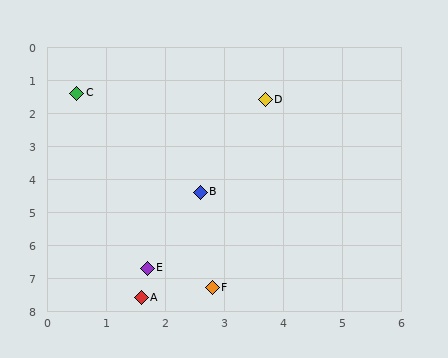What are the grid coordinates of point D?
Point D is at approximately (3.7, 1.6).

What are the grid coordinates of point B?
Point B is at approximately (2.6, 4.4).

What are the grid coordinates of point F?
Point F is at approximately (2.8, 7.3).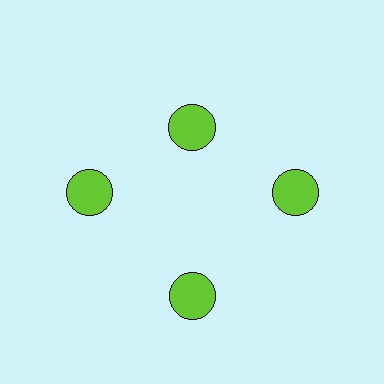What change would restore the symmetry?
The symmetry would be restored by moving it outward, back onto the ring so that all 4 circles sit at equal angles and equal distance from the center.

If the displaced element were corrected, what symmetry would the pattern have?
It would have 4-fold rotational symmetry — the pattern would map onto itself every 90 degrees.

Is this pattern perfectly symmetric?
No. The 4 lime circles are arranged in a ring, but one element near the 12 o'clock position is pulled inward toward the center, breaking the 4-fold rotational symmetry.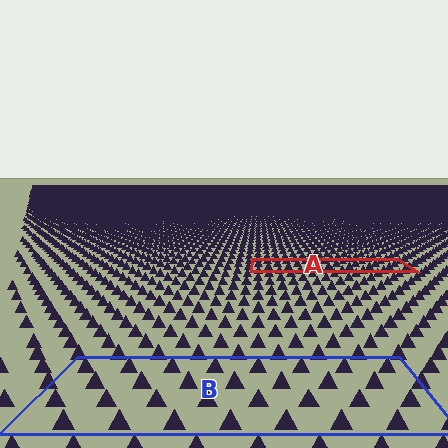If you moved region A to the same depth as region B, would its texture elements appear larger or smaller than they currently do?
They would appear larger. At a closer depth, the same texture elements are projected at a bigger on-screen size.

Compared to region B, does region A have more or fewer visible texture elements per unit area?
Region A has more texture elements per unit area — they are packed more densely because it is farther away.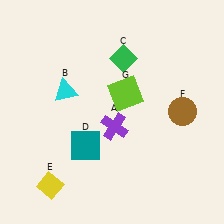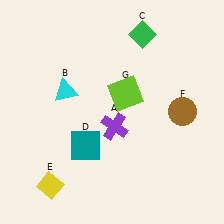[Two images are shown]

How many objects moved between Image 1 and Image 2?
1 object moved between the two images.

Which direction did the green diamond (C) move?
The green diamond (C) moved up.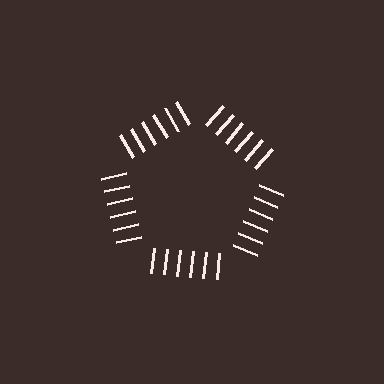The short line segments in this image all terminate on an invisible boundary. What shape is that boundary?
An illusory pentagon — the line segments terminate on its edges but no continuous stroke is drawn.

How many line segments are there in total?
30 — 6 along each of the 5 edges.